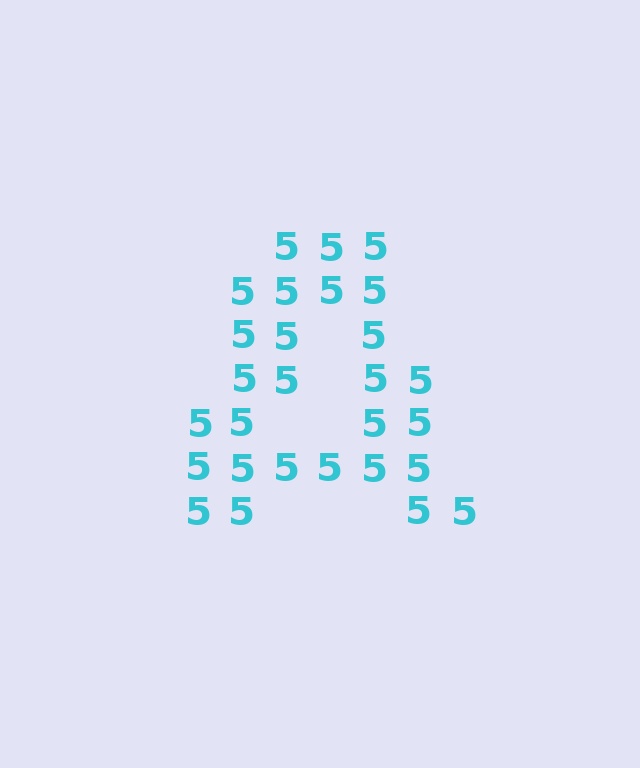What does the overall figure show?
The overall figure shows the letter A.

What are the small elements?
The small elements are digit 5's.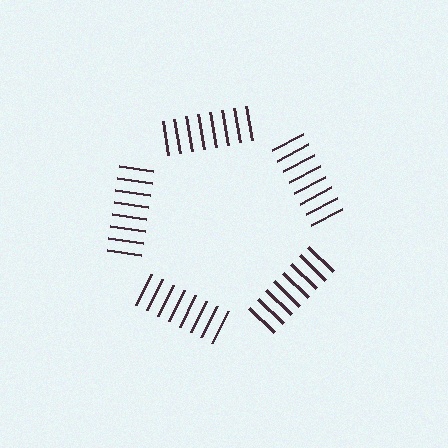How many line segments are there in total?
40 — 8 along each of the 5 edges.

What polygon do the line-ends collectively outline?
An illusory pentagon — the line segments terminate on its edges but no continuous stroke is drawn.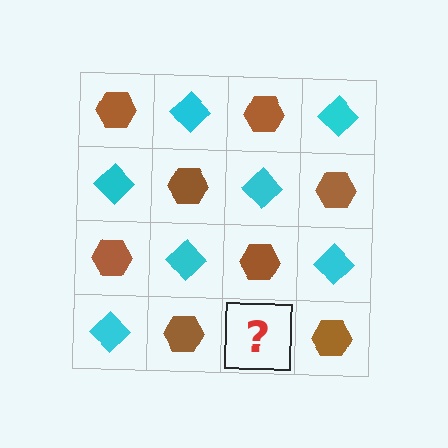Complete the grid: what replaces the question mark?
The question mark should be replaced with a cyan diamond.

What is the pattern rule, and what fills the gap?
The rule is that it alternates brown hexagon and cyan diamond in a checkerboard pattern. The gap should be filled with a cyan diamond.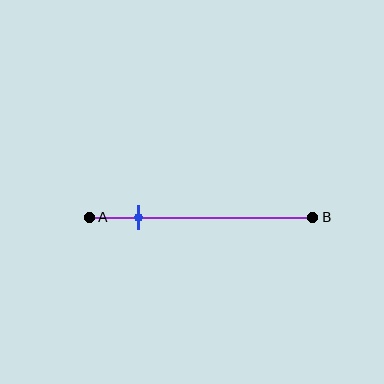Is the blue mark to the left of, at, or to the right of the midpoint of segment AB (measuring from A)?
The blue mark is to the left of the midpoint of segment AB.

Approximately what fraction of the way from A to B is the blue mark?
The blue mark is approximately 20% of the way from A to B.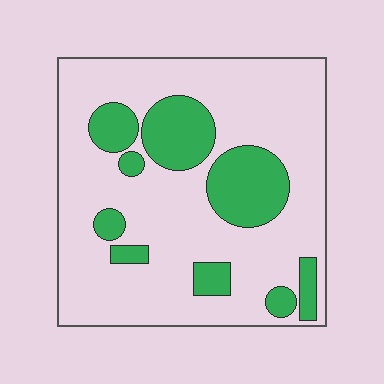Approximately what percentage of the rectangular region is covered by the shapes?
Approximately 25%.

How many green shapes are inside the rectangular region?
9.